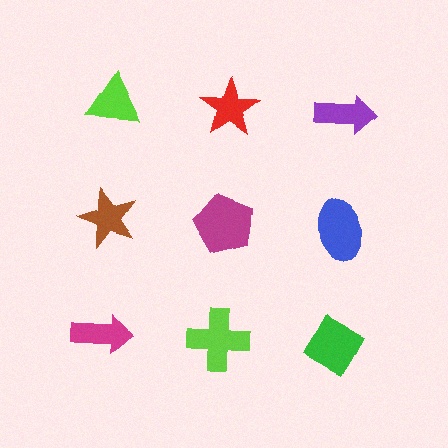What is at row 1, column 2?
A red star.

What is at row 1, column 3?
A purple arrow.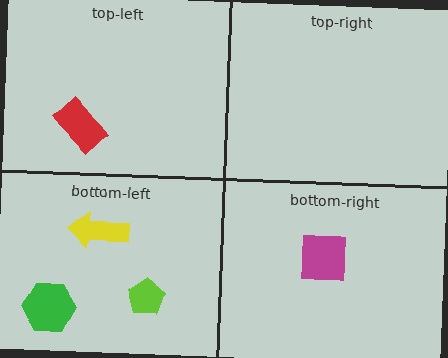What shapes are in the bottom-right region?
The magenta square.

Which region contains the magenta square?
The bottom-right region.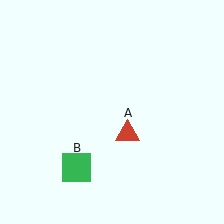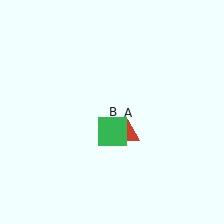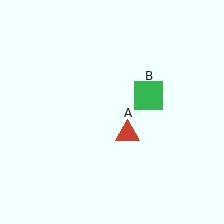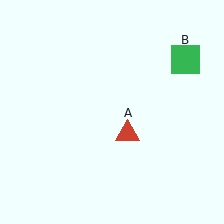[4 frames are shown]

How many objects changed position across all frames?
1 object changed position: green square (object B).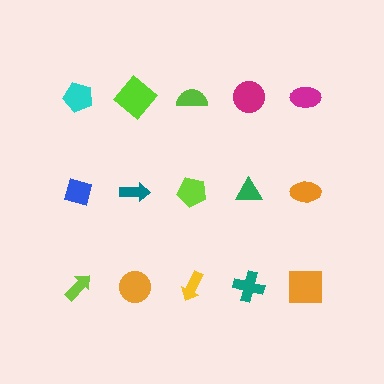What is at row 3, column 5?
An orange square.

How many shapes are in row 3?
5 shapes.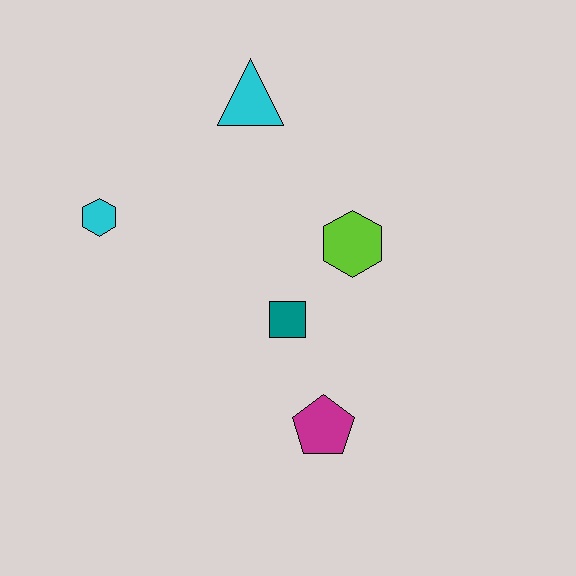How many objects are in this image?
There are 5 objects.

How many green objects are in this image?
There are no green objects.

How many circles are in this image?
There are no circles.